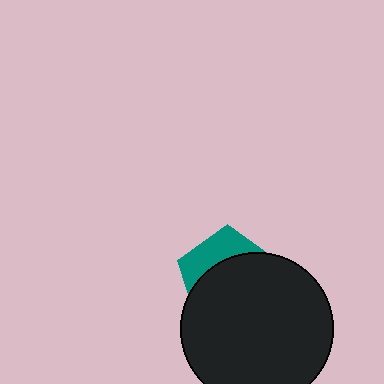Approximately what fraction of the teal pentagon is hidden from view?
Roughly 68% of the teal pentagon is hidden behind the black circle.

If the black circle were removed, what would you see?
You would see the complete teal pentagon.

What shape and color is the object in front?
The object in front is a black circle.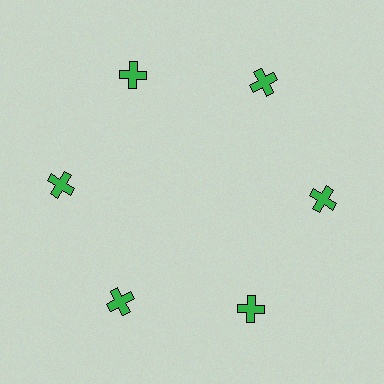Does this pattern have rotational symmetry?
Yes, this pattern has 6-fold rotational symmetry. It looks the same after rotating 60 degrees around the center.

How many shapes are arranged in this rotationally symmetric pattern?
There are 6 shapes, arranged in 6 groups of 1.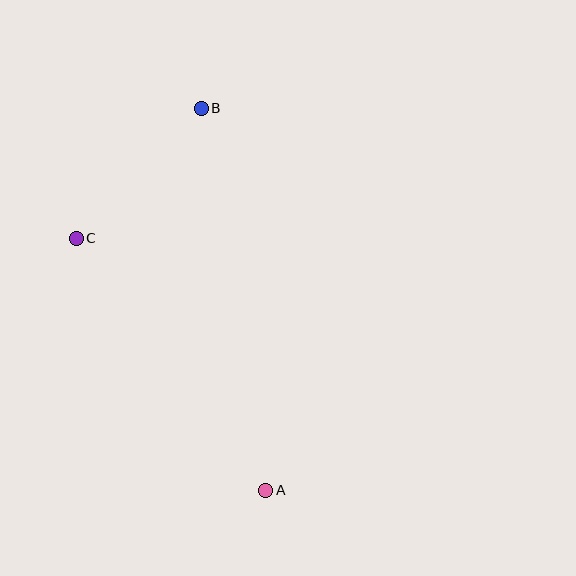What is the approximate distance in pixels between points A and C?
The distance between A and C is approximately 315 pixels.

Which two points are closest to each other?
Points B and C are closest to each other.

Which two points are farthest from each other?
Points A and B are farthest from each other.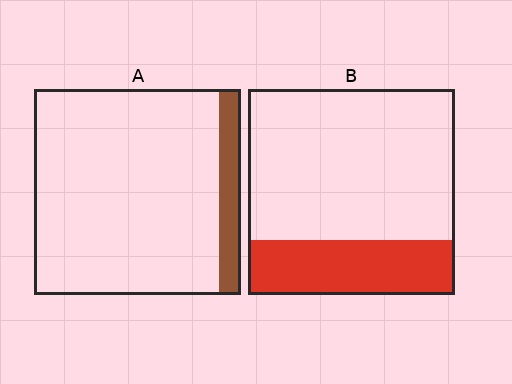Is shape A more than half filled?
No.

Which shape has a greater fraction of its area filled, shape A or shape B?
Shape B.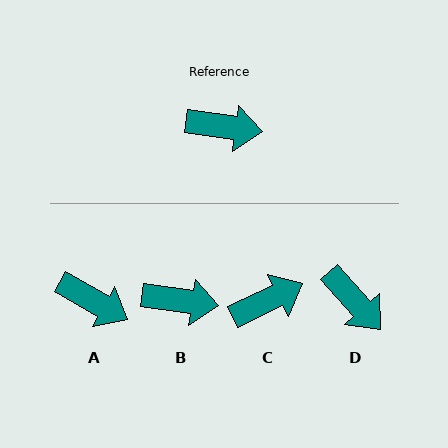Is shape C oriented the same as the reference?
No, it is off by about 34 degrees.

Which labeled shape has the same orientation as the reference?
B.